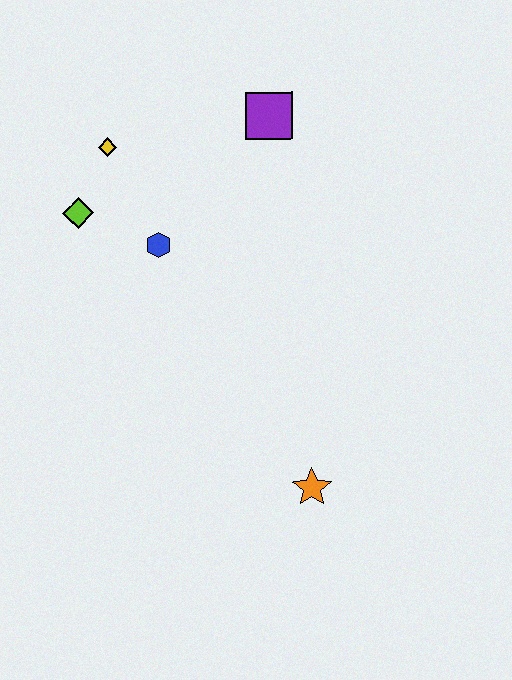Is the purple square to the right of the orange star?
No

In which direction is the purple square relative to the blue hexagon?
The purple square is above the blue hexagon.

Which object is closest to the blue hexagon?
The lime diamond is closest to the blue hexagon.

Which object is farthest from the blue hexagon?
The orange star is farthest from the blue hexagon.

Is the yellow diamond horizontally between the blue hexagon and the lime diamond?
Yes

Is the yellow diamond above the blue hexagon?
Yes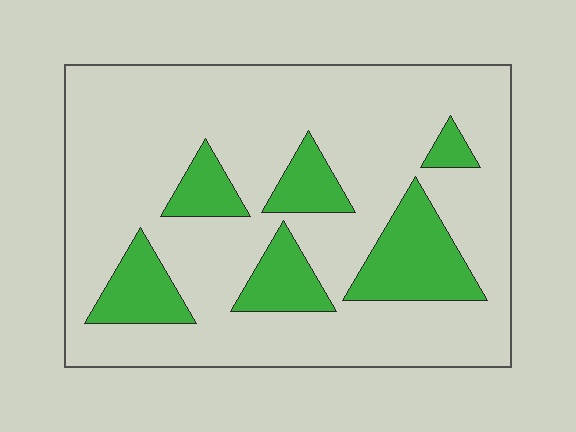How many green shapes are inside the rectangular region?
6.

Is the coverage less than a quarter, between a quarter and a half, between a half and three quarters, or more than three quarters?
Less than a quarter.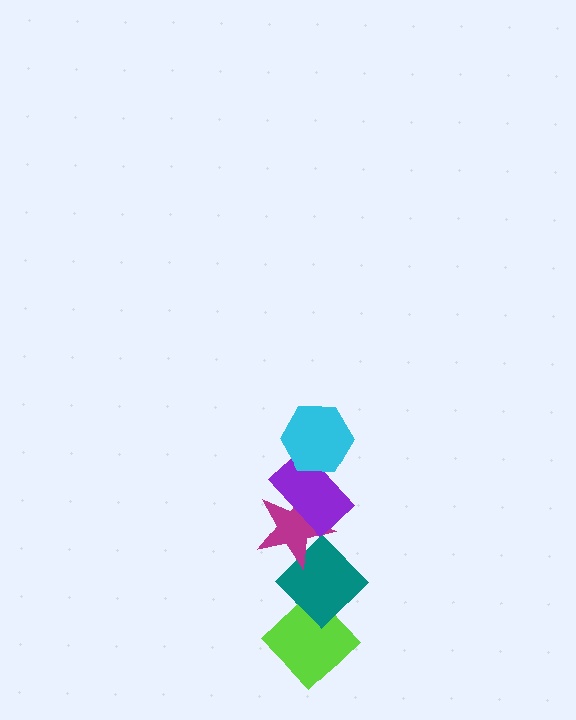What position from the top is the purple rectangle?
The purple rectangle is 2nd from the top.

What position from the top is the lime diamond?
The lime diamond is 5th from the top.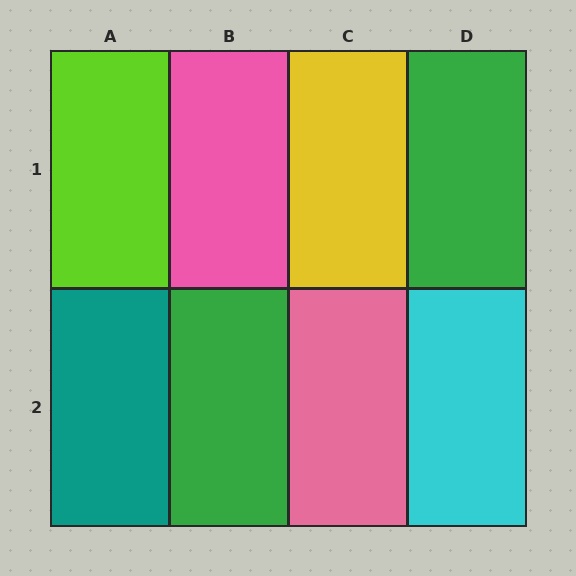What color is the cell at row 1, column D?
Green.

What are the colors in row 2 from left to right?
Teal, green, pink, cyan.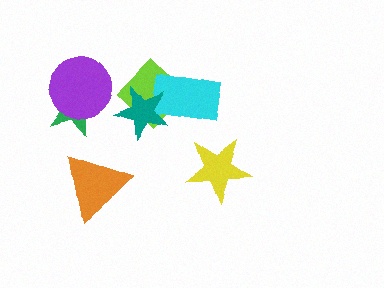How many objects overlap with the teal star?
2 objects overlap with the teal star.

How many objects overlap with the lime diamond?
2 objects overlap with the lime diamond.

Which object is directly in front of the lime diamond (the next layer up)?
The cyan rectangle is directly in front of the lime diamond.